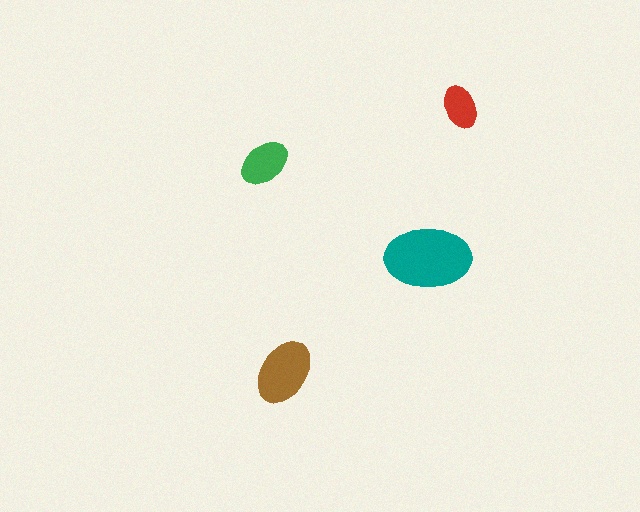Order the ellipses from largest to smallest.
the teal one, the brown one, the green one, the red one.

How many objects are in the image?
There are 4 objects in the image.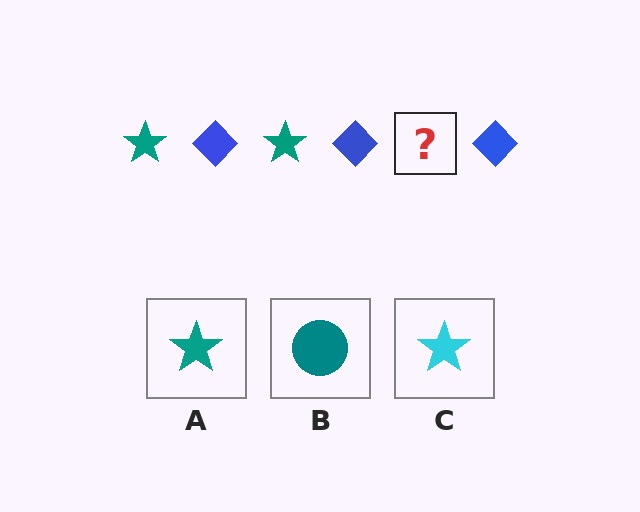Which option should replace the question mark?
Option A.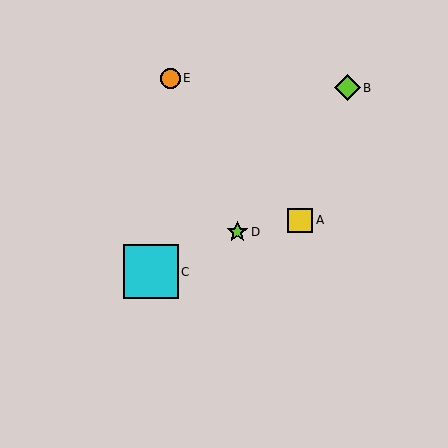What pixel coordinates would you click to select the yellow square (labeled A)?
Click at (300, 220) to select the yellow square A.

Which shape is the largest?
The cyan square (labeled C) is the largest.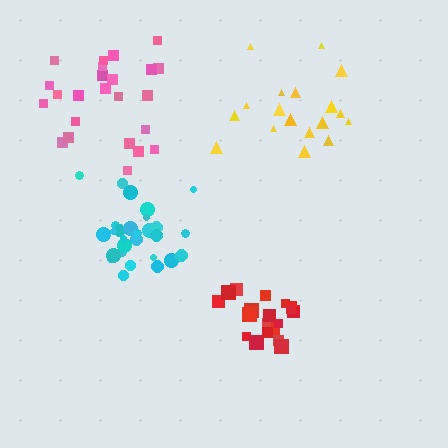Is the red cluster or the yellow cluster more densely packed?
Red.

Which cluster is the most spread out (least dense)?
Yellow.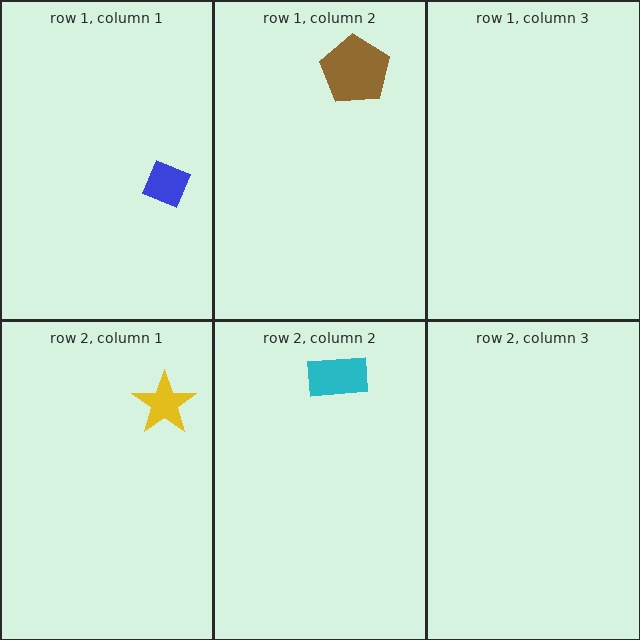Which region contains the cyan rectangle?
The row 2, column 2 region.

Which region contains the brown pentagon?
The row 1, column 2 region.